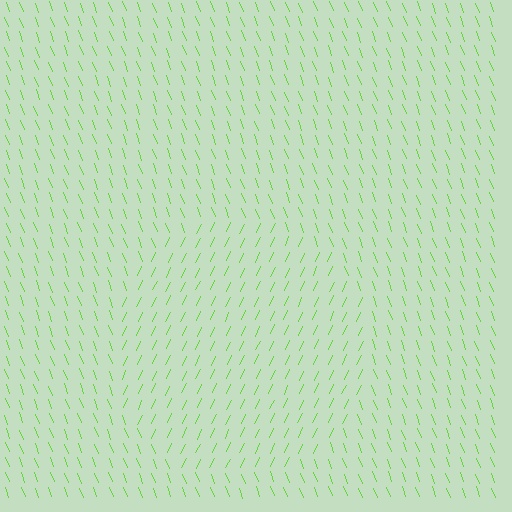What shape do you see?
I see a circle.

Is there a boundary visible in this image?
Yes, there is a texture boundary formed by a change in line orientation.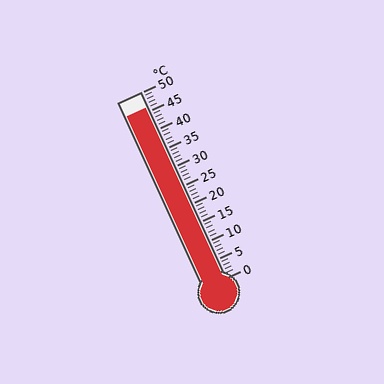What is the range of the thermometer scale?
The thermometer scale ranges from 0°C to 50°C.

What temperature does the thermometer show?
The thermometer shows approximately 46°C.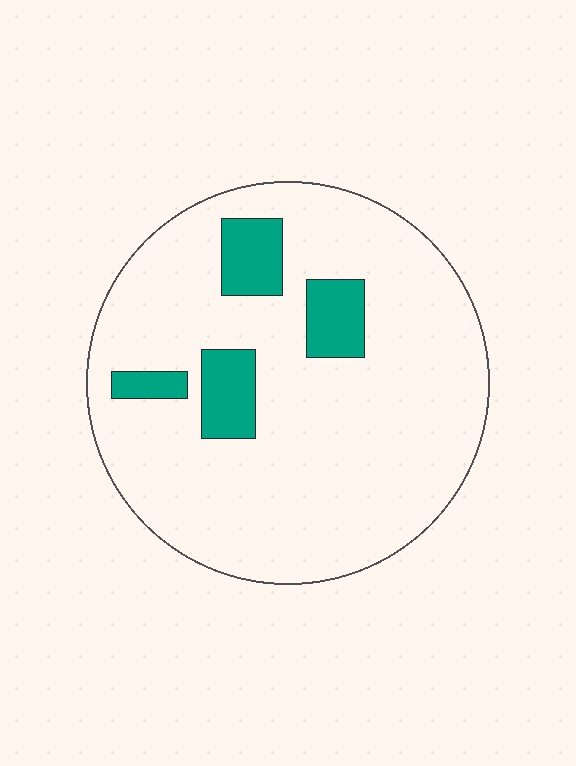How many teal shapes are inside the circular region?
4.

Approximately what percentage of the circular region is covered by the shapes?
Approximately 15%.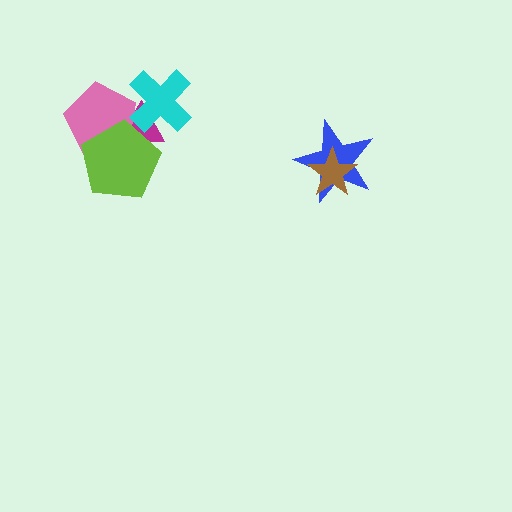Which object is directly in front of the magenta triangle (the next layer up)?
The pink pentagon is directly in front of the magenta triangle.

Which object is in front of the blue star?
The brown star is in front of the blue star.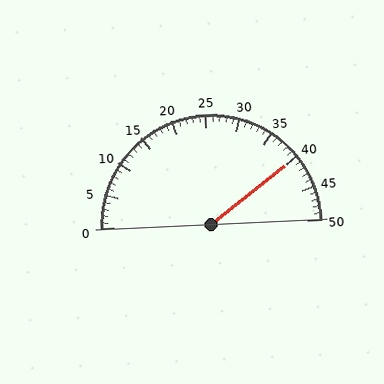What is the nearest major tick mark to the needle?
The nearest major tick mark is 40.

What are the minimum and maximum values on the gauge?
The gauge ranges from 0 to 50.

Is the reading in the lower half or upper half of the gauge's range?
The reading is in the upper half of the range (0 to 50).